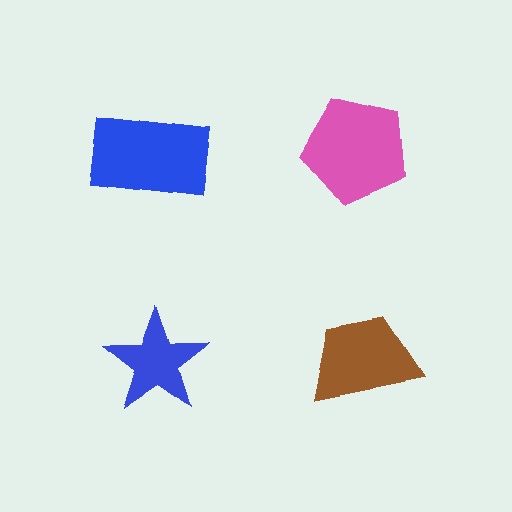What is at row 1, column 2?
A pink pentagon.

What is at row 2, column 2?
A brown trapezoid.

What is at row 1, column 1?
A blue rectangle.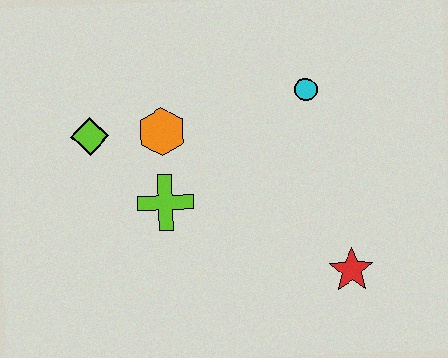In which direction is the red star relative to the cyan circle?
The red star is below the cyan circle.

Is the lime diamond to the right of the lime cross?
No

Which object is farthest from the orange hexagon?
The red star is farthest from the orange hexagon.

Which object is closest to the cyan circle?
The orange hexagon is closest to the cyan circle.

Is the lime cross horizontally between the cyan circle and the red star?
No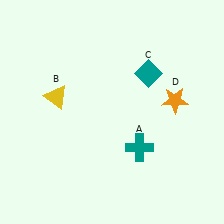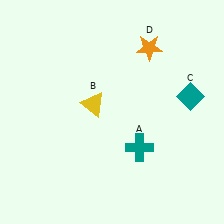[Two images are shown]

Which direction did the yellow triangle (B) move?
The yellow triangle (B) moved right.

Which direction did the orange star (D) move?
The orange star (D) moved up.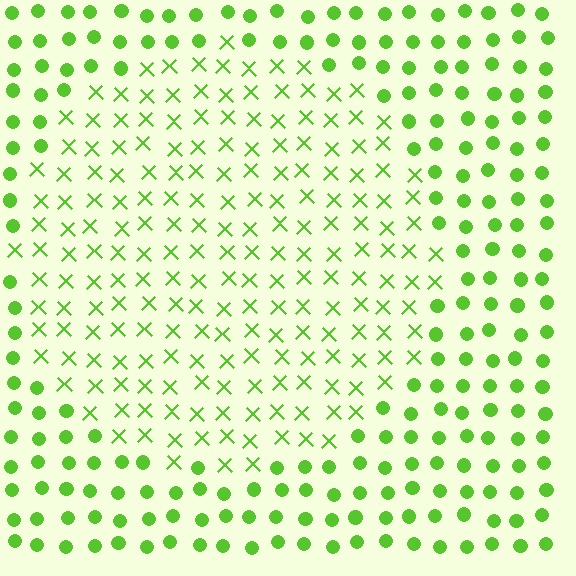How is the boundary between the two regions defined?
The boundary is defined by a change in element shape: X marks inside vs. circles outside. All elements share the same color and spacing.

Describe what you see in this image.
The image is filled with small lime elements arranged in a uniform grid. A circle-shaped region contains X marks, while the surrounding area contains circles. The boundary is defined purely by the change in element shape.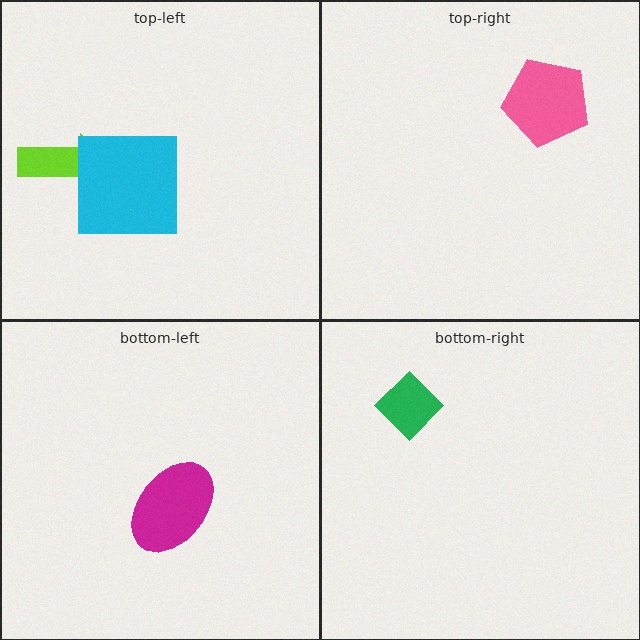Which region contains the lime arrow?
The top-left region.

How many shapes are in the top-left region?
2.